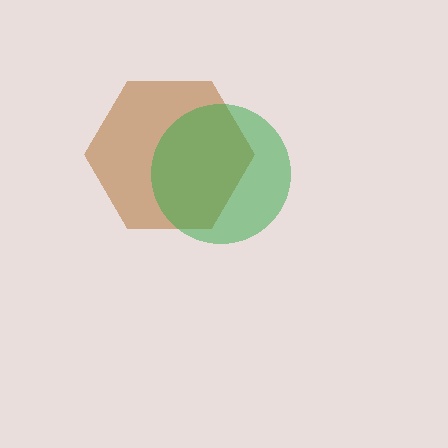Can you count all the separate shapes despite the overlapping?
Yes, there are 2 separate shapes.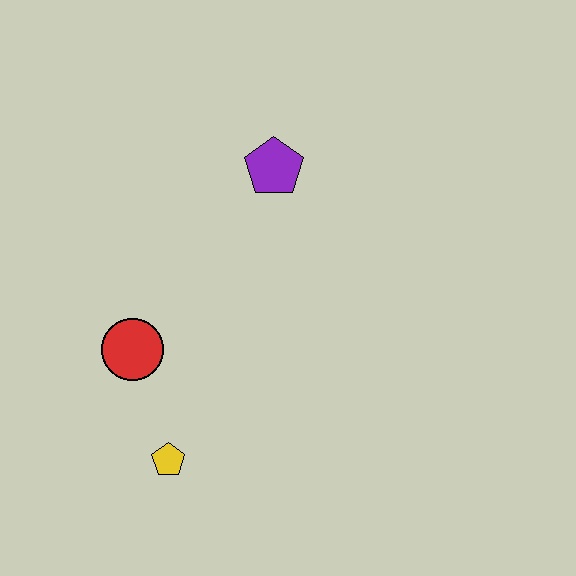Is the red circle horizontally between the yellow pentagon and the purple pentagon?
No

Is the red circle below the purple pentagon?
Yes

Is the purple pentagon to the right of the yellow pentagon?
Yes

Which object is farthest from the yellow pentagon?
The purple pentagon is farthest from the yellow pentagon.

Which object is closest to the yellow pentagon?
The red circle is closest to the yellow pentagon.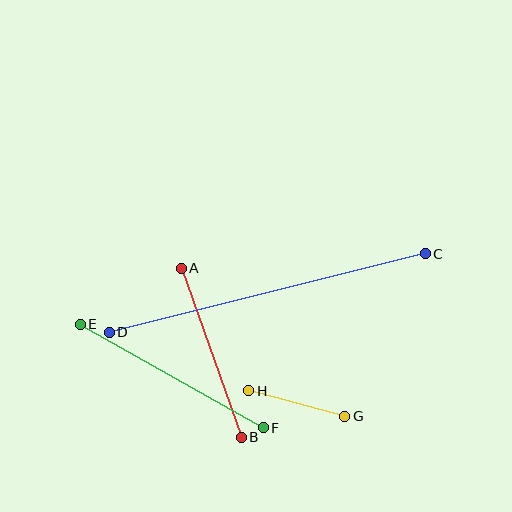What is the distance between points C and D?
The distance is approximately 326 pixels.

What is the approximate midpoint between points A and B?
The midpoint is at approximately (211, 353) pixels.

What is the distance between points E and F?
The distance is approximately 210 pixels.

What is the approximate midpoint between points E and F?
The midpoint is at approximately (172, 376) pixels.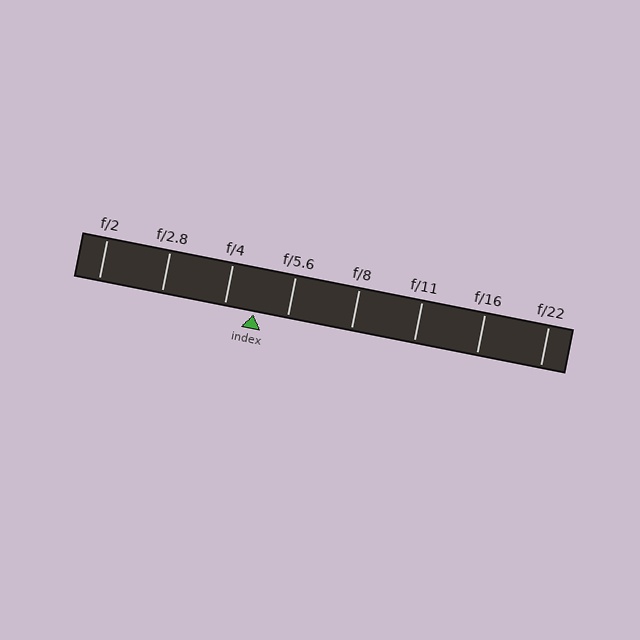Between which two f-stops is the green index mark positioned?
The index mark is between f/4 and f/5.6.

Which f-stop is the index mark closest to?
The index mark is closest to f/4.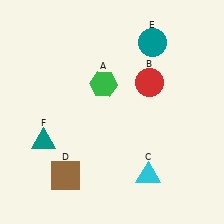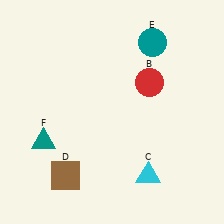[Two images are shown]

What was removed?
The green hexagon (A) was removed in Image 2.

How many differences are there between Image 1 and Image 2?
There is 1 difference between the two images.